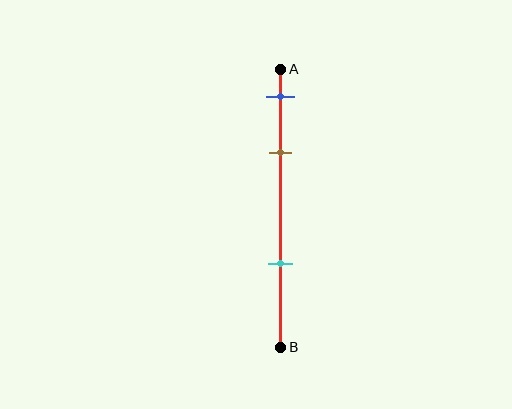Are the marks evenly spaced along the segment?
No, the marks are not evenly spaced.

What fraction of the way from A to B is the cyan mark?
The cyan mark is approximately 70% (0.7) of the way from A to B.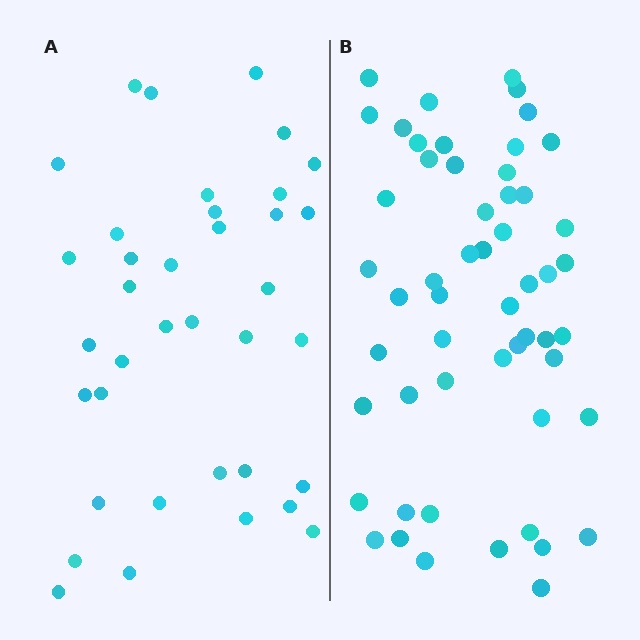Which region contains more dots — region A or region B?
Region B (the right region) has more dots.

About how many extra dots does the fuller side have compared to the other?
Region B has approximately 15 more dots than region A.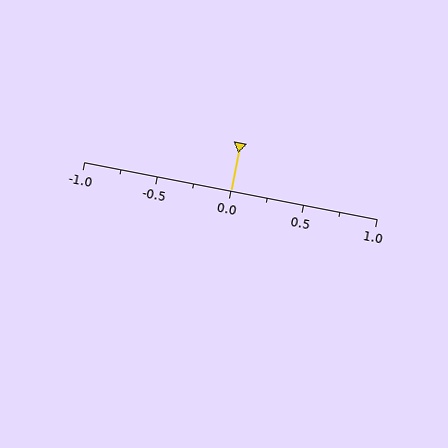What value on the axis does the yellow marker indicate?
The marker indicates approximately 0.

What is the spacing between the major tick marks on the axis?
The major ticks are spaced 0.5 apart.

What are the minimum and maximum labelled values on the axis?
The axis runs from -1.0 to 1.0.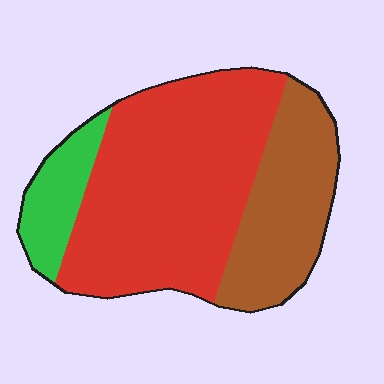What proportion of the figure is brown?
Brown covers around 30% of the figure.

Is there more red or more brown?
Red.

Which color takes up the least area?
Green, at roughly 10%.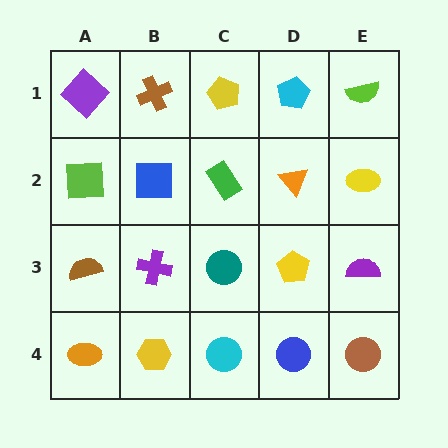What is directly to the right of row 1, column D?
A lime semicircle.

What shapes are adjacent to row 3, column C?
A green rectangle (row 2, column C), a cyan circle (row 4, column C), a purple cross (row 3, column B), a yellow pentagon (row 3, column D).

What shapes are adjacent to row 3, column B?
A blue square (row 2, column B), a yellow hexagon (row 4, column B), a brown semicircle (row 3, column A), a teal circle (row 3, column C).